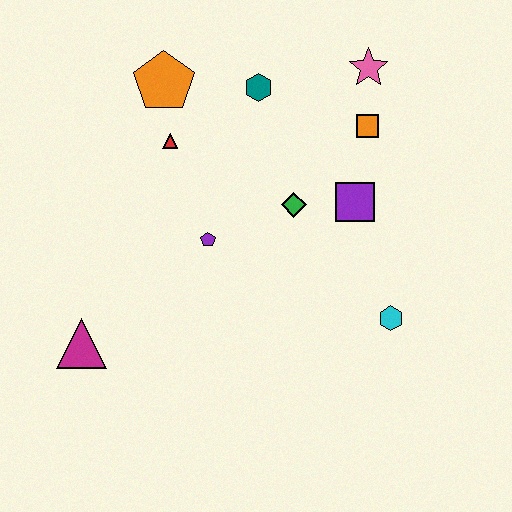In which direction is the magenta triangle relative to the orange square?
The magenta triangle is to the left of the orange square.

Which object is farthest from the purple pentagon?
The pink star is farthest from the purple pentagon.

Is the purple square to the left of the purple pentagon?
No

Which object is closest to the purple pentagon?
The green diamond is closest to the purple pentagon.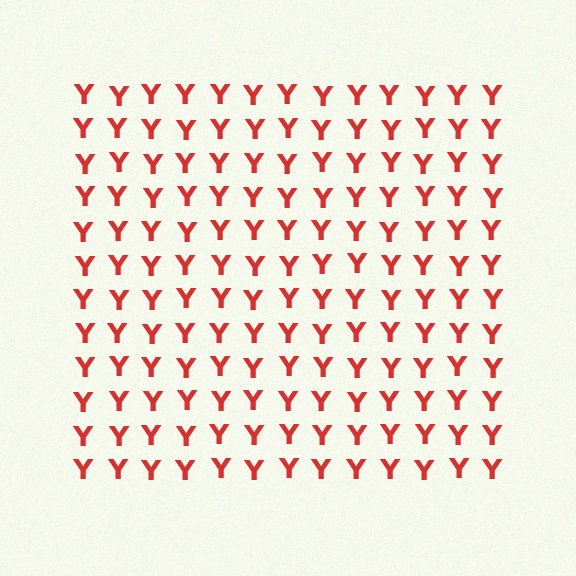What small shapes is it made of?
It is made of small letter Y's.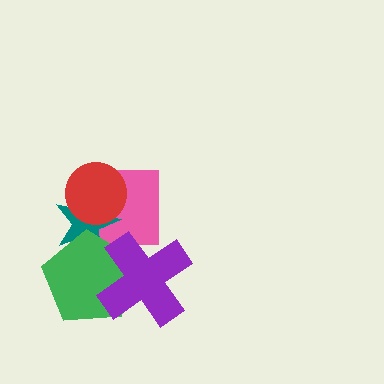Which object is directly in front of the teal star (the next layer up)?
The red circle is directly in front of the teal star.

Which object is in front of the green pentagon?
The purple cross is in front of the green pentagon.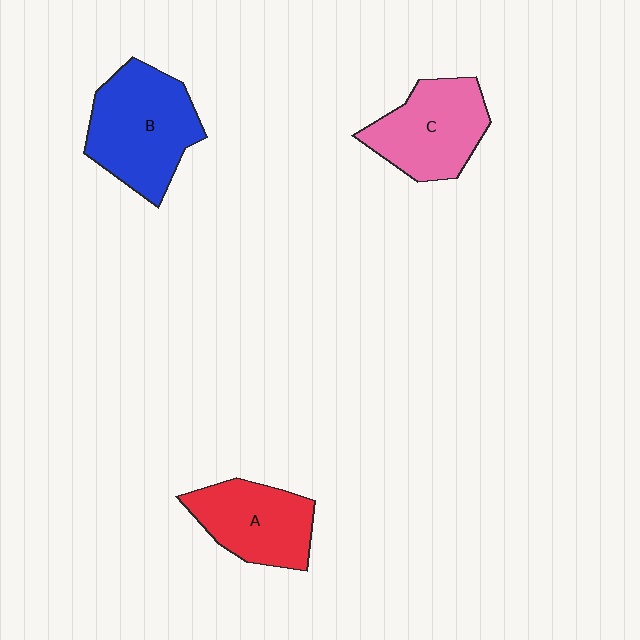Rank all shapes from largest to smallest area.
From largest to smallest: B (blue), C (pink), A (red).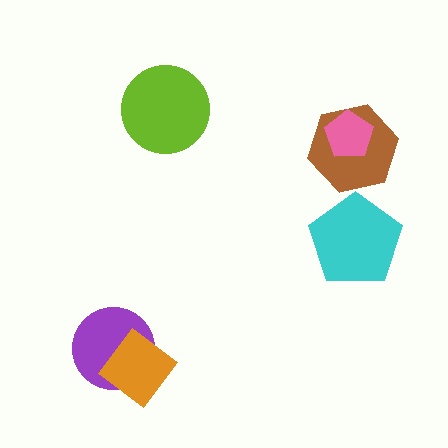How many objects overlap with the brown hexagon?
1 object overlaps with the brown hexagon.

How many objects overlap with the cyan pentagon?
0 objects overlap with the cyan pentagon.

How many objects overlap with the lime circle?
0 objects overlap with the lime circle.